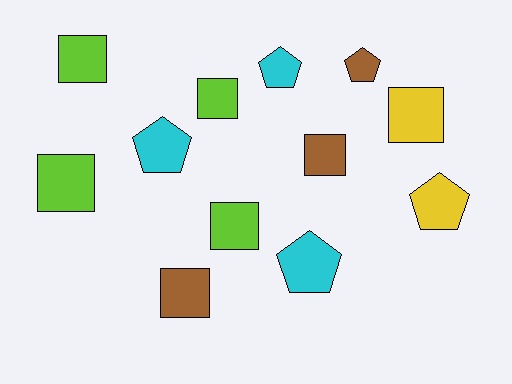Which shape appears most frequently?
Square, with 7 objects.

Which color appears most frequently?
Lime, with 4 objects.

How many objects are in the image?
There are 12 objects.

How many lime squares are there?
There are 4 lime squares.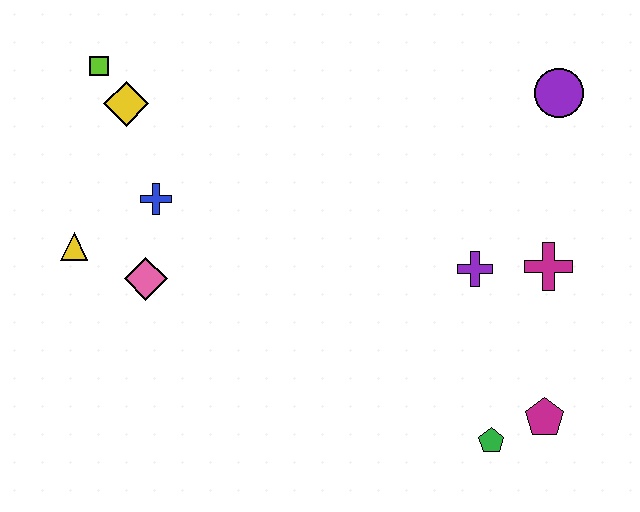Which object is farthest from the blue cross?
The magenta pentagon is farthest from the blue cross.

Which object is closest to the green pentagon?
The magenta pentagon is closest to the green pentagon.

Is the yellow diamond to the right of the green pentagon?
No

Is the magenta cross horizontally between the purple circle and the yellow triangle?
Yes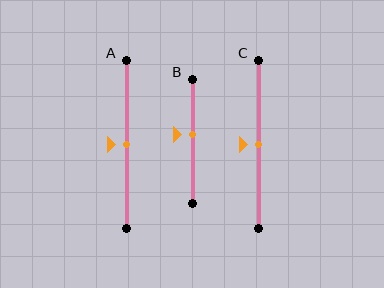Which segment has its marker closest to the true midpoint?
Segment A has its marker closest to the true midpoint.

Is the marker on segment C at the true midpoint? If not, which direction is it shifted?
Yes, the marker on segment C is at the true midpoint.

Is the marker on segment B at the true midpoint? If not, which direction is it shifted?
No, the marker on segment B is shifted upward by about 5% of the segment length.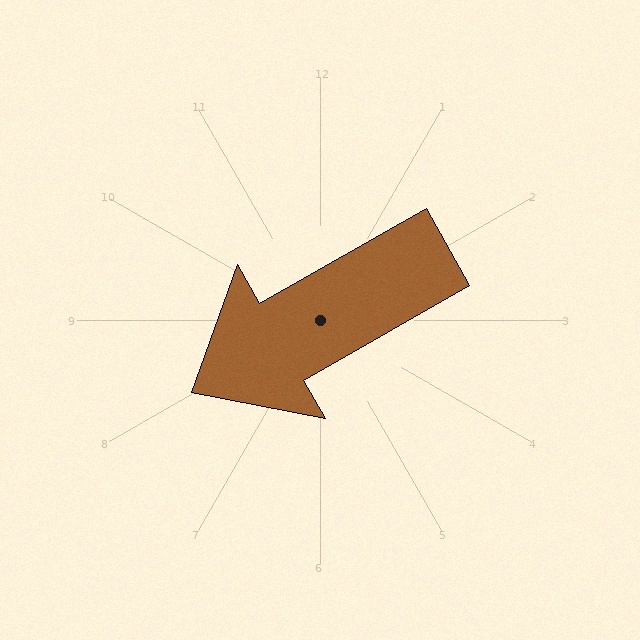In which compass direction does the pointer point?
Southwest.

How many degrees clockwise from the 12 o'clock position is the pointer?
Approximately 240 degrees.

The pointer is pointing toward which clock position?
Roughly 8 o'clock.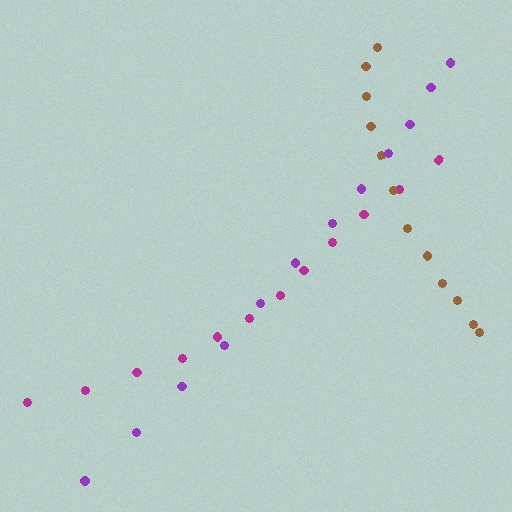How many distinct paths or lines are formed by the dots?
There are 3 distinct paths.